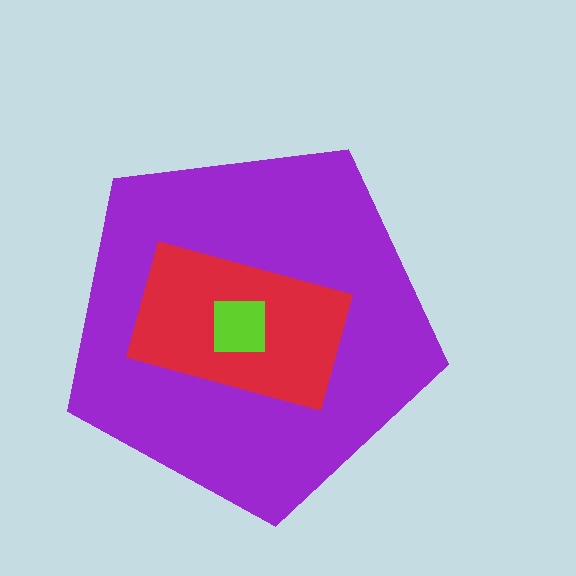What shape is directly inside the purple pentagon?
The red rectangle.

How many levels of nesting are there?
3.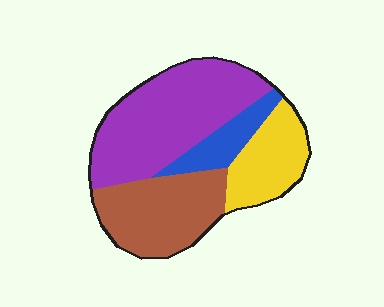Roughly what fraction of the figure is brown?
Brown covers about 30% of the figure.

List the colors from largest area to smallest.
From largest to smallest: purple, brown, yellow, blue.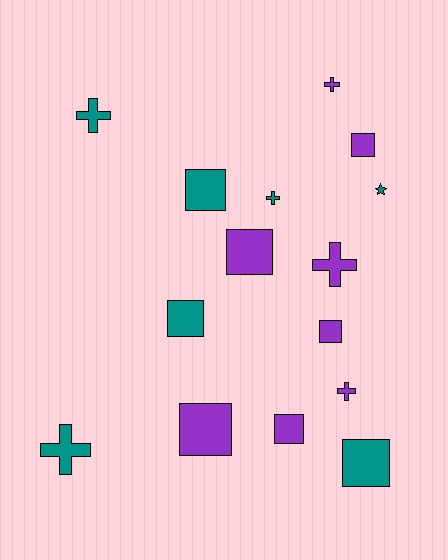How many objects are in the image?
There are 15 objects.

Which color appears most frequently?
Purple, with 8 objects.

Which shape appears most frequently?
Square, with 8 objects.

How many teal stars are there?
There is 1 teal star.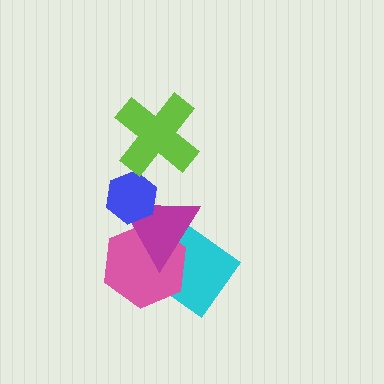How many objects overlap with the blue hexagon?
1 object overlaps with the blue hexagon.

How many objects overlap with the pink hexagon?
2 objects overlap with the pink hexagon.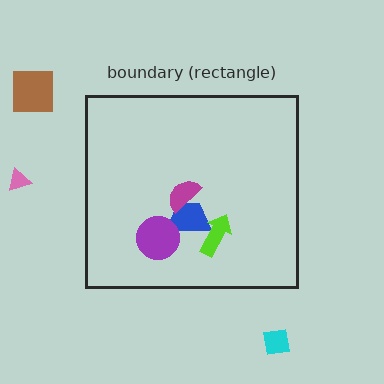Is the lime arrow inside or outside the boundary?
Inside.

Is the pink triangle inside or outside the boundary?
Outside.